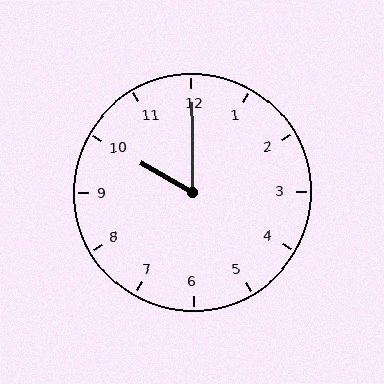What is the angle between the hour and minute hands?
Approximately 60 degrees.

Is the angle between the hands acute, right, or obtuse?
It is acute.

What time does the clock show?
10:00.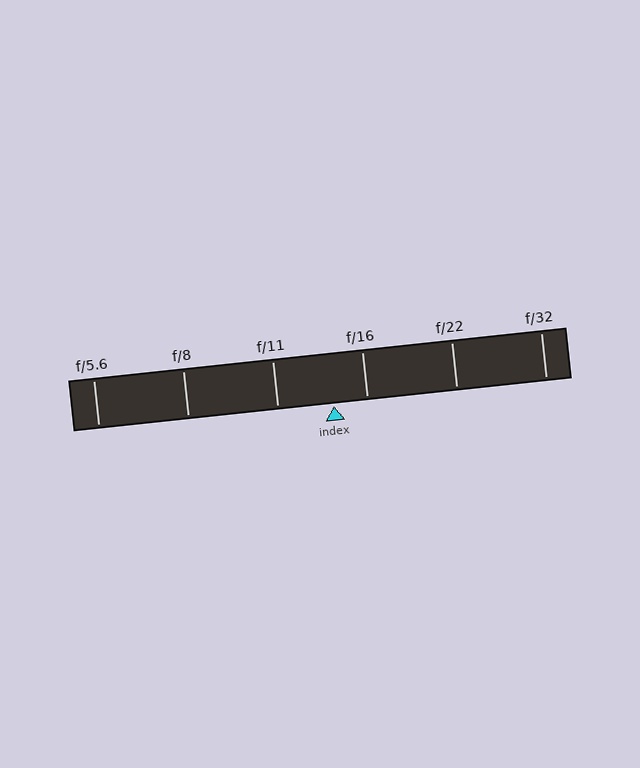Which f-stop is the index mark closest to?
The index mark is closest to f/16.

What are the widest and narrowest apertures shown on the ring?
The widest aperture shown is f/5.6 and the narrowest is f/32.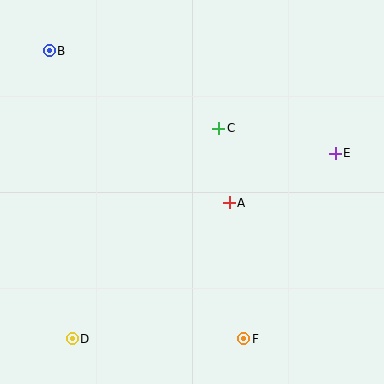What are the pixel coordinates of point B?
Point B is at (49, 51).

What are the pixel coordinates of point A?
Point A is at (229, 203).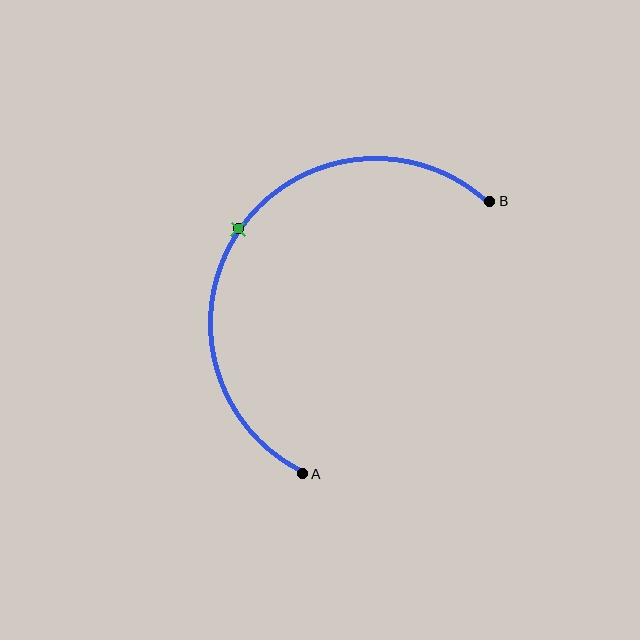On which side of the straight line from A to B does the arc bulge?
The arc bulges above and to the left of the straight line connecting A and B.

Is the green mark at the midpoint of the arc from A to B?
Yes. The green mark lies on the arc at equal arc-length from both A and B — it is the arc midpoint.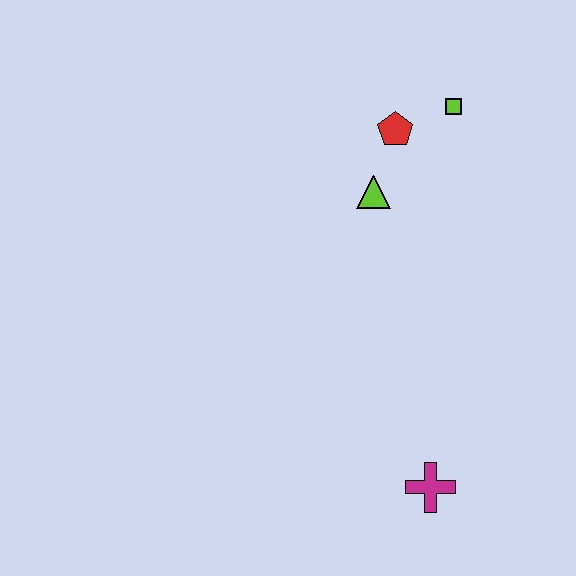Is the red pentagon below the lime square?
Yes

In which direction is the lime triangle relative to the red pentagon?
The lime triangle is below the red pentagon.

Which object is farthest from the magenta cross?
The lime square is farthest from the magenta cross.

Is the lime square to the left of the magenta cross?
No